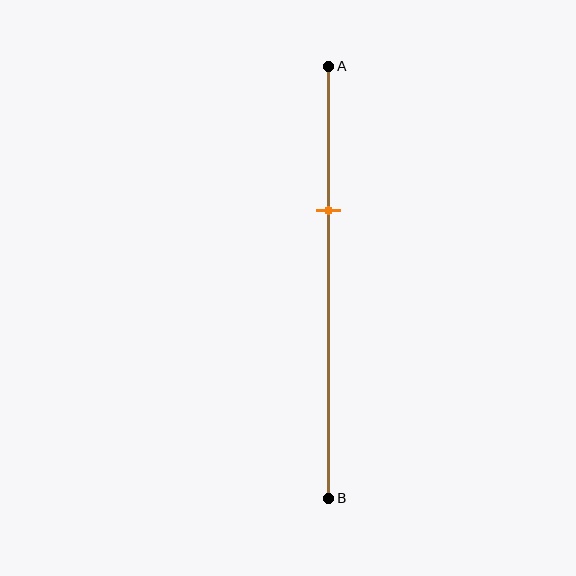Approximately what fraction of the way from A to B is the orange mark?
The orange mark is approximately 35% of the way from A to B.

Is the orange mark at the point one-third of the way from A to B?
Yes, the mark is approximately at the one-third point.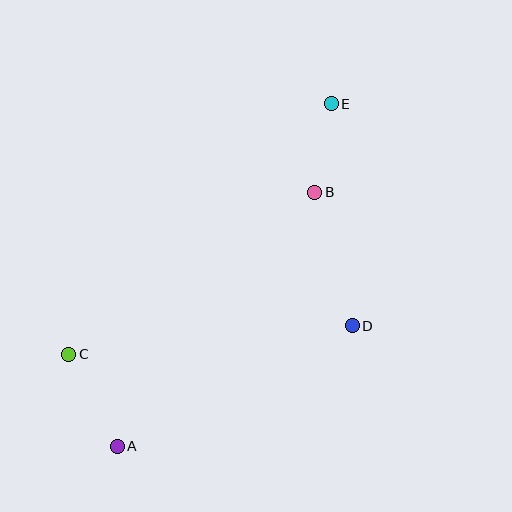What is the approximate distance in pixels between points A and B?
The distance between A and B is approximately 322 pixels.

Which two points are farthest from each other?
Points A and E are farthest from each other.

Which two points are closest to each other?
Points B and E are closest to each other.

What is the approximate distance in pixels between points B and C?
The distance between B and C is approximately 295 pixels.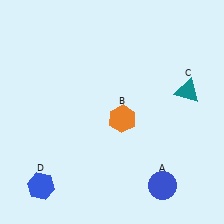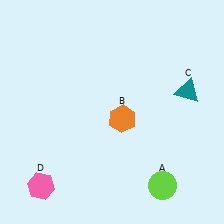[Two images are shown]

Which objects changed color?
A changed from blue to lime. D changed from blue to pink.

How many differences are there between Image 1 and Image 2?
There are 2 differences between the two images.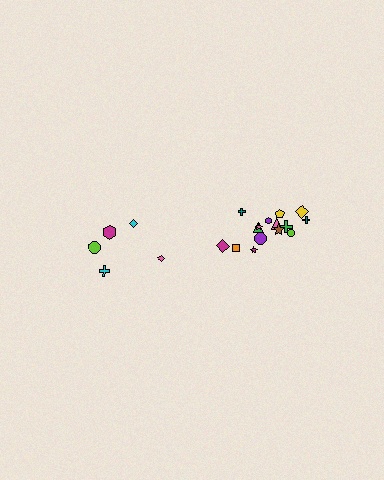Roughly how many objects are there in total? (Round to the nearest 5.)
Roughly 20 objects in total.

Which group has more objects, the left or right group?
The right group.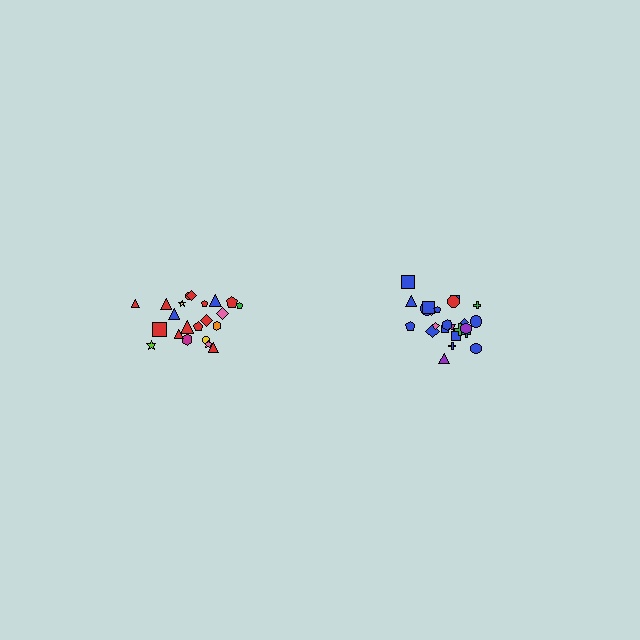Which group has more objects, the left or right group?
The right group.